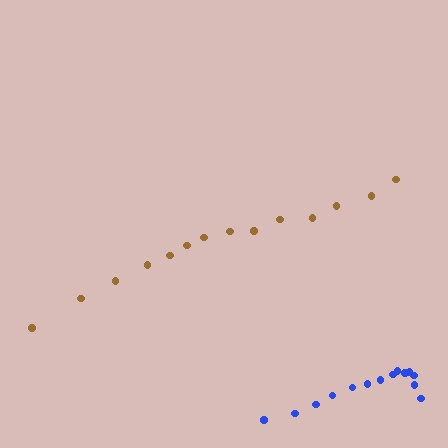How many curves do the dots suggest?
There are 2 distinct paths.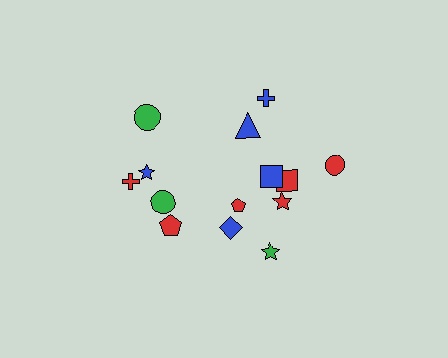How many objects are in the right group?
There are 8 objects.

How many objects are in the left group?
There are 6 objects.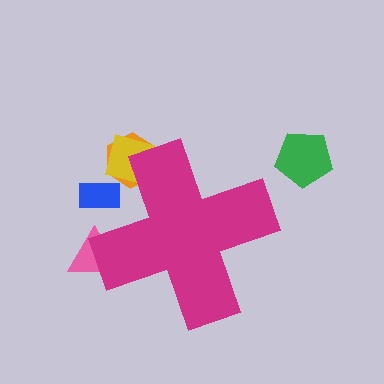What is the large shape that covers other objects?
A magenta cross.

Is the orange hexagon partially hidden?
Yes, the orange hexagon is partially hidden behind the magenta cross.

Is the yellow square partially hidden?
Yes, the yellow square is partially hidden behind the magenta cross.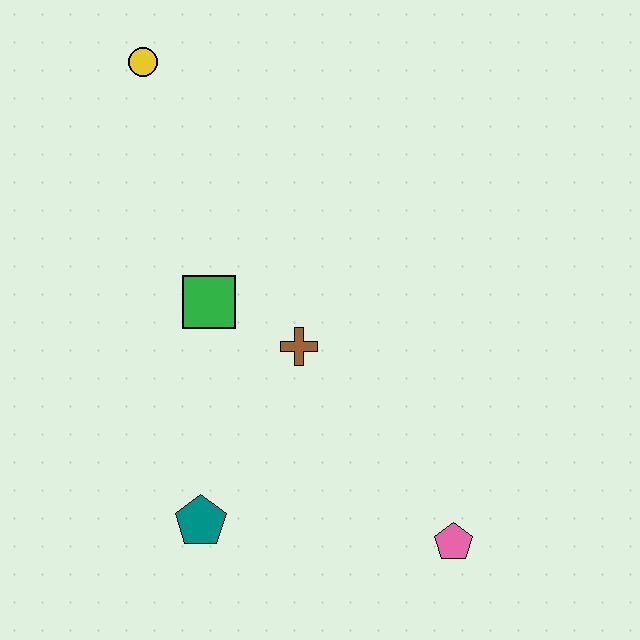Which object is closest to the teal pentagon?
The brown cross is closest to the teal pentagon.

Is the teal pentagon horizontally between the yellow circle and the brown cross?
Yes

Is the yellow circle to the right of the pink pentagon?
No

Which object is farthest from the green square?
The pink pentagon is farthest from the green square.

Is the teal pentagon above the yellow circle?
No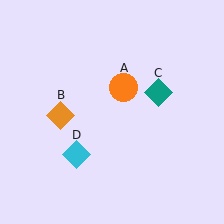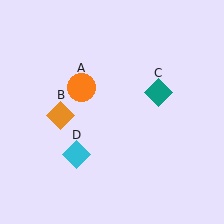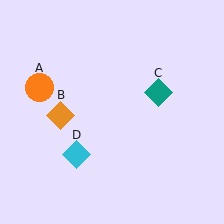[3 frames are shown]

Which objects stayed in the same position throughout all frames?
Orange diamond (object B) and teal diamond (object C) and cyan diamond (object D) remained stationary.